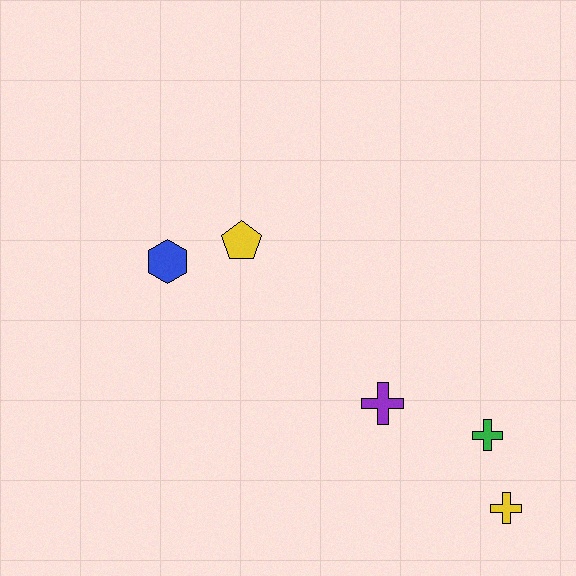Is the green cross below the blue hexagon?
Yes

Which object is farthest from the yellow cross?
The blue hexagon is farthest from the yellow cross.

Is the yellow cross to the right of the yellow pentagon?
Yes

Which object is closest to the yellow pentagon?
The blue hexagon is closest to the yellow pentagon.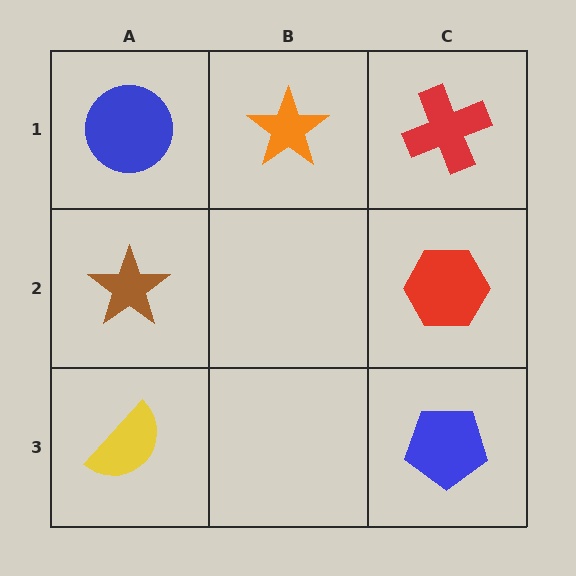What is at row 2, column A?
A brown star.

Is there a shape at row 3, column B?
No, that cell is empty.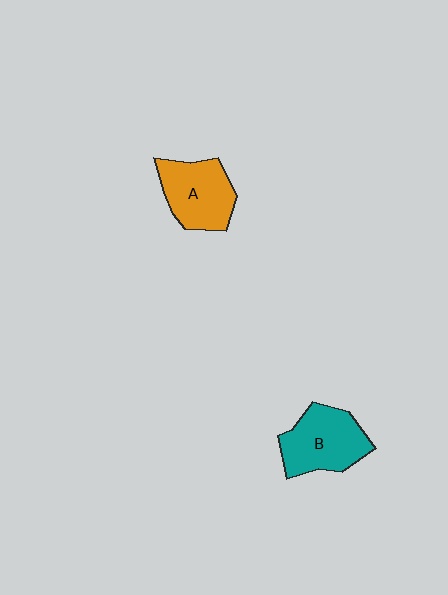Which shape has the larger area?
Shape B (teal).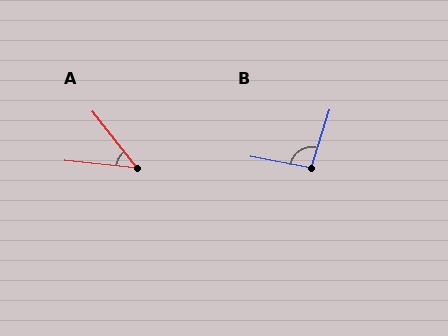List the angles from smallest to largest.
A (46°), B (97°).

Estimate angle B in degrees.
Approximately 97 degrees.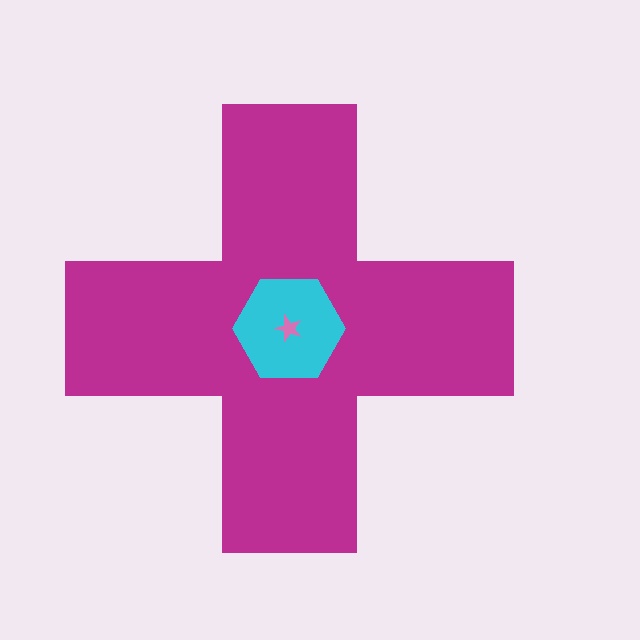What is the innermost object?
The pink star.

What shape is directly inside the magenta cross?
The cyan hexagon.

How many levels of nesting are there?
3.